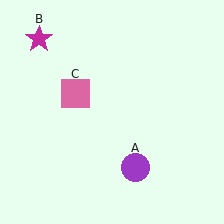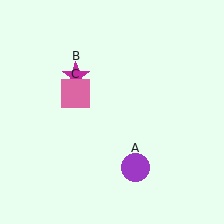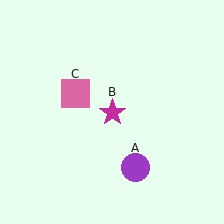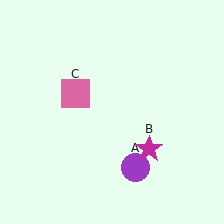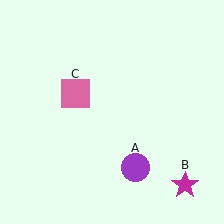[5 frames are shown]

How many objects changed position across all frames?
1 object changed position: magenta star (object B).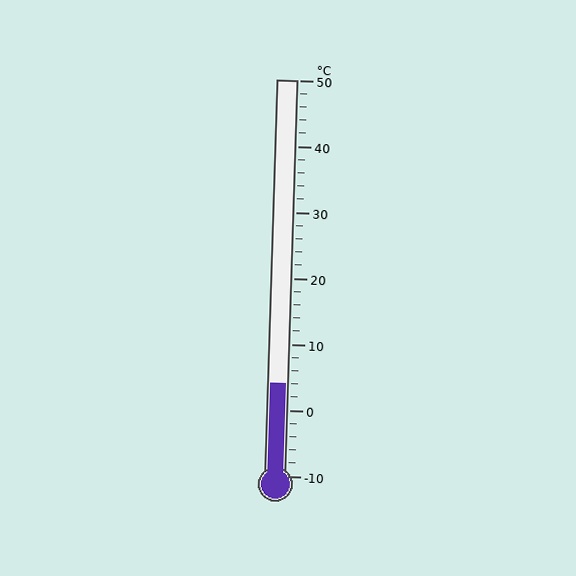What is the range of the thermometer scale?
The thermometer scale ranges from -10°C to 50°C.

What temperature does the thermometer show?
The thermometer shows approximately 4°C.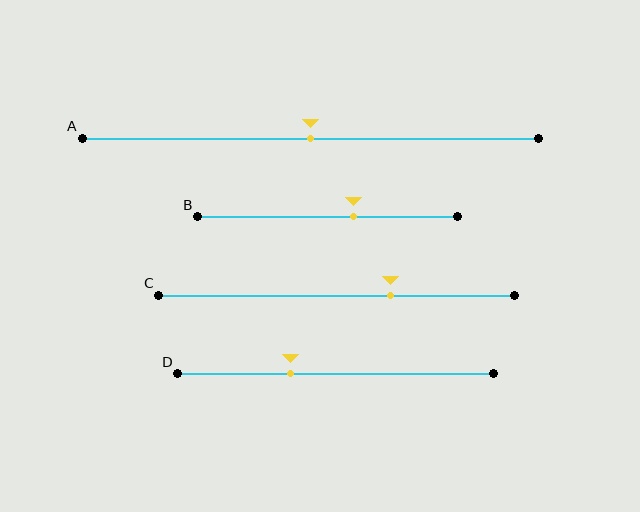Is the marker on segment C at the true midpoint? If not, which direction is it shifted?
No, the marker on segment C is shifted to the right by about 15% of the segment length.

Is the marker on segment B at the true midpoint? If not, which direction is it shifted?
No, the marker on segment B is shifted to the right by about 10% of the segment length.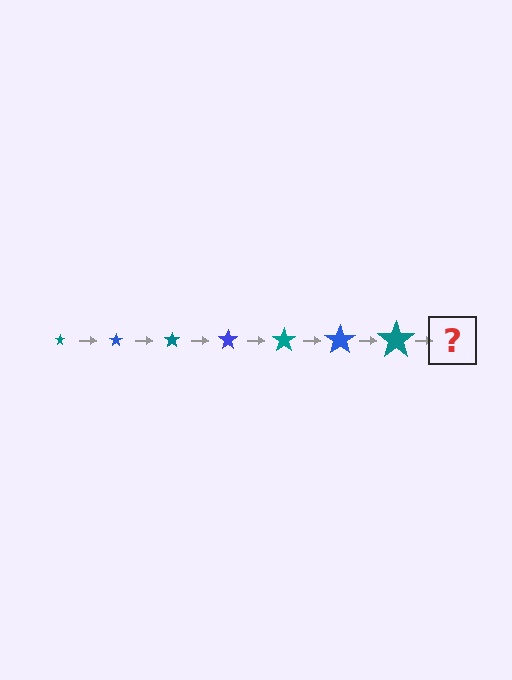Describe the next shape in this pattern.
It should be a blue star, larger than the previous one.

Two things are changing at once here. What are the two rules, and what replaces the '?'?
The two rules are that the star grows larger each step and the color cycles through teal and blue. The '?' should be a blue star, larger than the previous one.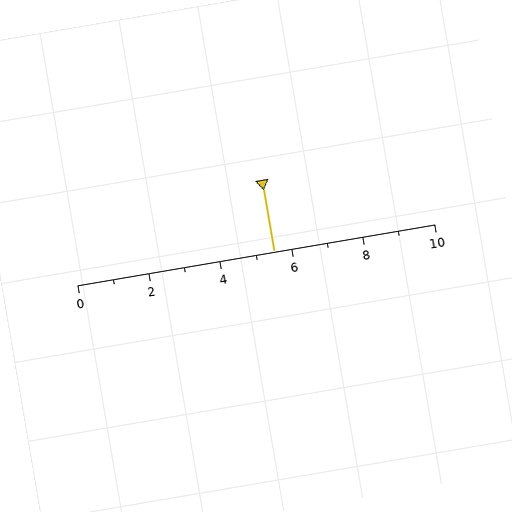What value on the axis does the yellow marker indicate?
The marker indicates approximately 5.5.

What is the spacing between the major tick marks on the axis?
The major ticks are spaced 2 apart.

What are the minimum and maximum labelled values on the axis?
The axis runs from 0 to 10.